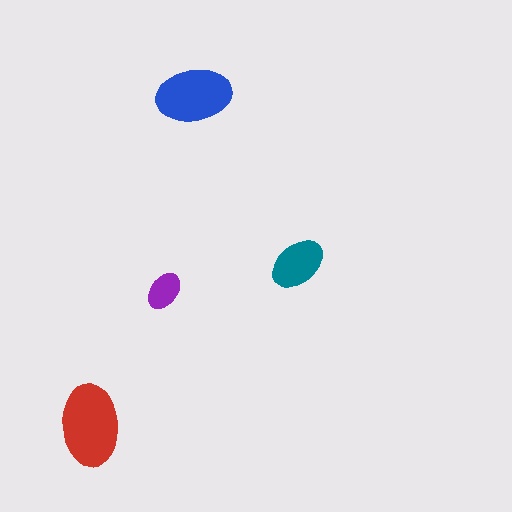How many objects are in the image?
There are 4 objects in the image.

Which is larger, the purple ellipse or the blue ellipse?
The blue one.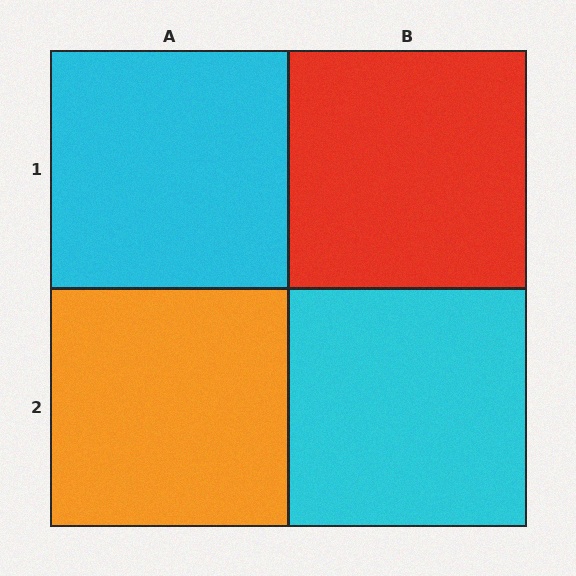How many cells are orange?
1 cell is orange.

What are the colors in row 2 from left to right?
Orange, cyan.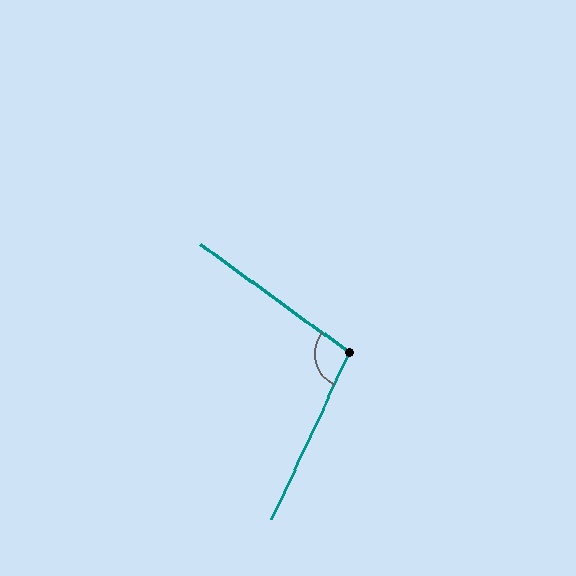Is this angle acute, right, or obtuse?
It is obtuse.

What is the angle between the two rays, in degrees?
Approximately 101 degrees.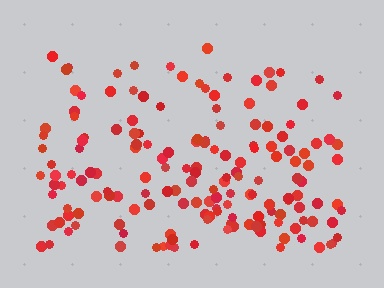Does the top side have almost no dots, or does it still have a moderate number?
Still a moderate number, just noticeably fewer than the bottom.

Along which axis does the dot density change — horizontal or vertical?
Vertical.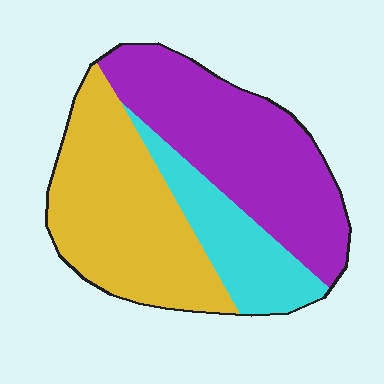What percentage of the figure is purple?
Purple takes up between a third and a half of the figure.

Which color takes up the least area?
Cyan, at roughly 20%.